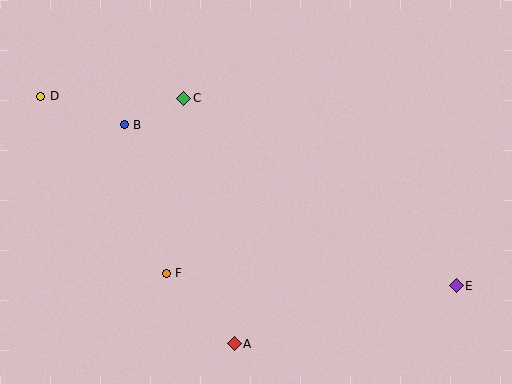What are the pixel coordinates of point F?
Point F is at (166, 273).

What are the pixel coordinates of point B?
Point B is at (124, 125).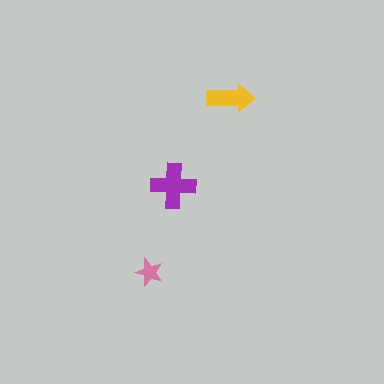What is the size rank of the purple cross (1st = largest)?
1st.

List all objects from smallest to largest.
The pink star, the yellow arrow, the purple cross.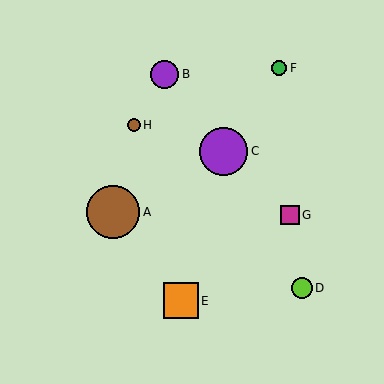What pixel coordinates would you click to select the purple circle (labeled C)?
Click at (223, 151) to select the purple circle C.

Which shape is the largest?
The brown circle (labeled A) is the largest.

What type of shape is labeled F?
Shape F is a green circle.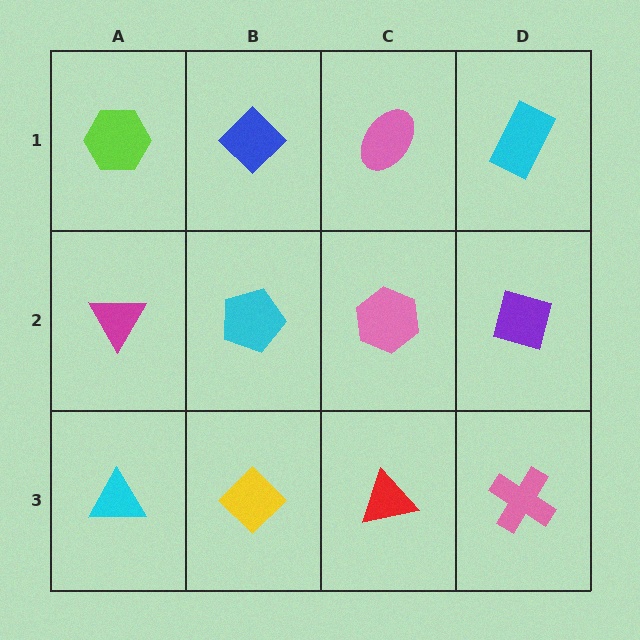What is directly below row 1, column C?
A pink hexagon.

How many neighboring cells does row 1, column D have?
2.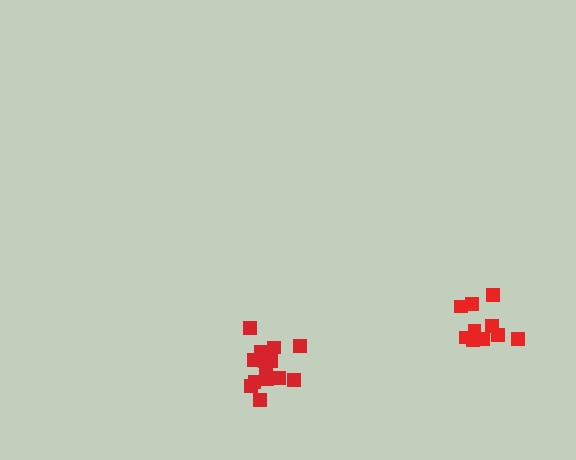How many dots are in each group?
Group 1: 10 dots, Group 2: 14 dots (24 total).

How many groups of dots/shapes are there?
There are 2 groups.